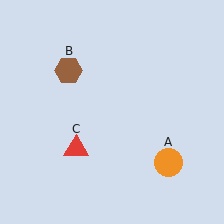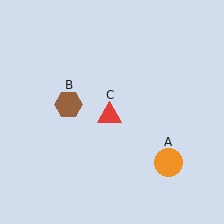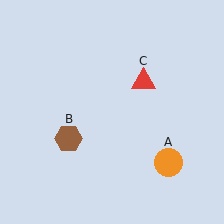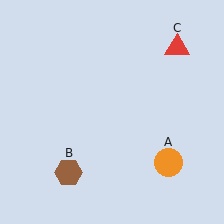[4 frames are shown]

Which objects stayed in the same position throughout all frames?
Orange circle (object A) remained stationary.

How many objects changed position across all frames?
2 objects changed position: brown hexagon (object B), red triangle (object C).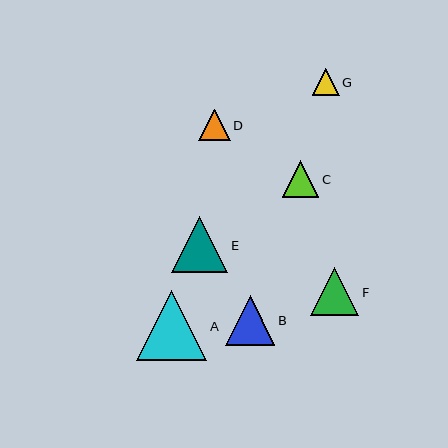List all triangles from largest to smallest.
From largest to smallest: A, E, B, F, C, D, G.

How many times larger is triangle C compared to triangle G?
Triangle C is approximately 1.4 times the size of triangle G.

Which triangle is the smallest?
Triangle G is the smallest with a size of approximately 27 pixels.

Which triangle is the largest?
Triangle A is the largest with a size of approximately 70 pixels.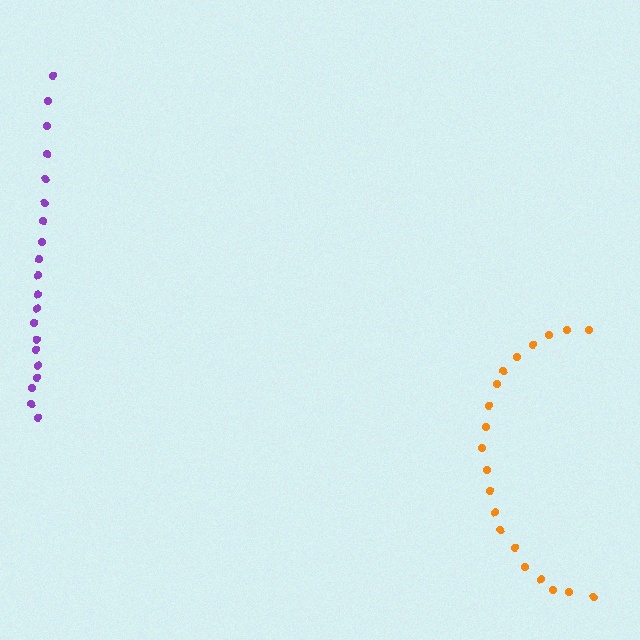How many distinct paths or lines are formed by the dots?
There are 2 distinct paths.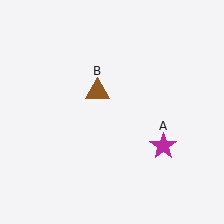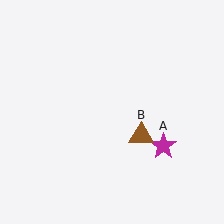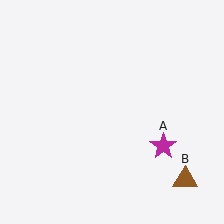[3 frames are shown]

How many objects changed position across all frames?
1 object changed position: brown triangle (object B).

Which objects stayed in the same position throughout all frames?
Magenta star (object A) remained stationary.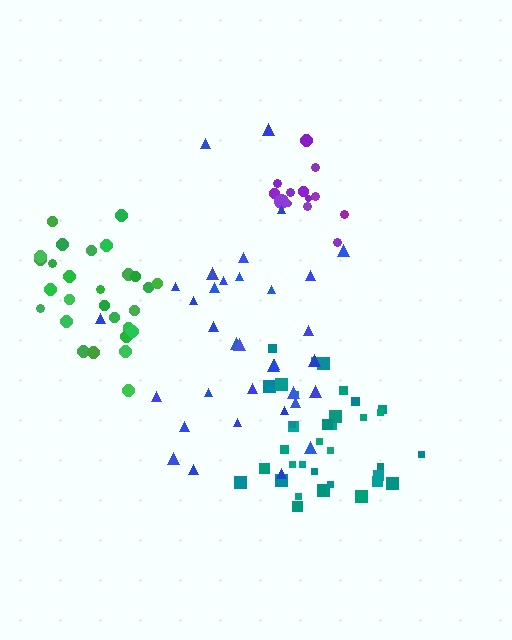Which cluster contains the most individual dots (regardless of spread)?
Teal (35).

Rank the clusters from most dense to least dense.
purple, teal, green, blue.